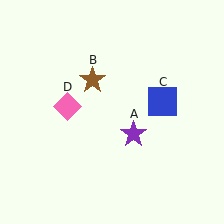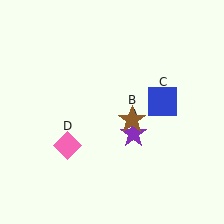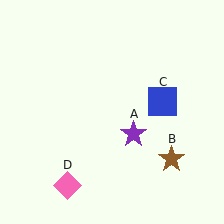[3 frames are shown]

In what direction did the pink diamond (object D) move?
The pink diamond (object D) moved down.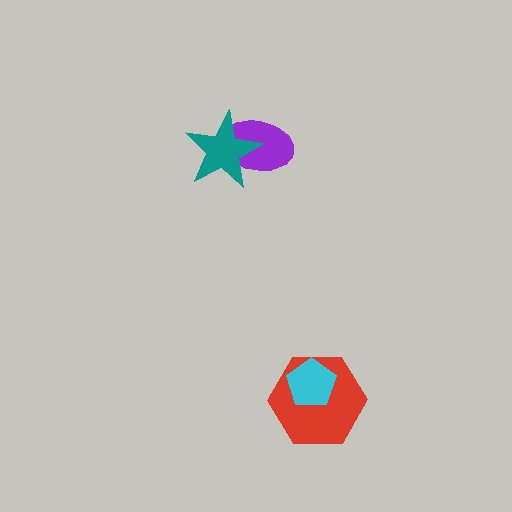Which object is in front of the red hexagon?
The cyan pentagon is in front of the red hexagon.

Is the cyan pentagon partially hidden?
No, no other shape covers it.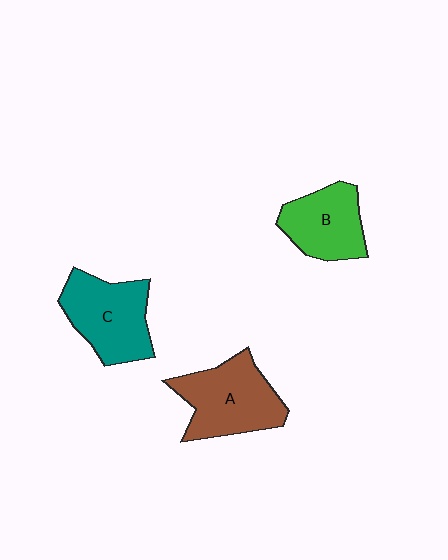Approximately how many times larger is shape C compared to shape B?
Approximately 1.2 times.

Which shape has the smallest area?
Shape B (green).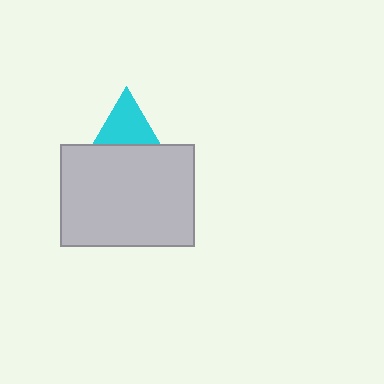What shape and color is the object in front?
The object in front is a light gray rectangle.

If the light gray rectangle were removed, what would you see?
You would see the complete cyan triangle.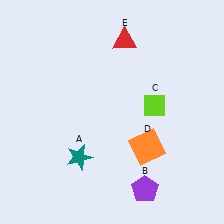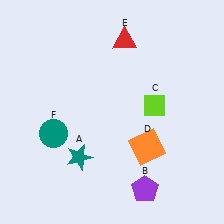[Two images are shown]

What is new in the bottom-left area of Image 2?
A teal circle (F) was added in the bottom-left area of Image 2.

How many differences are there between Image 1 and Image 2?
There is 1 difference between the two images.